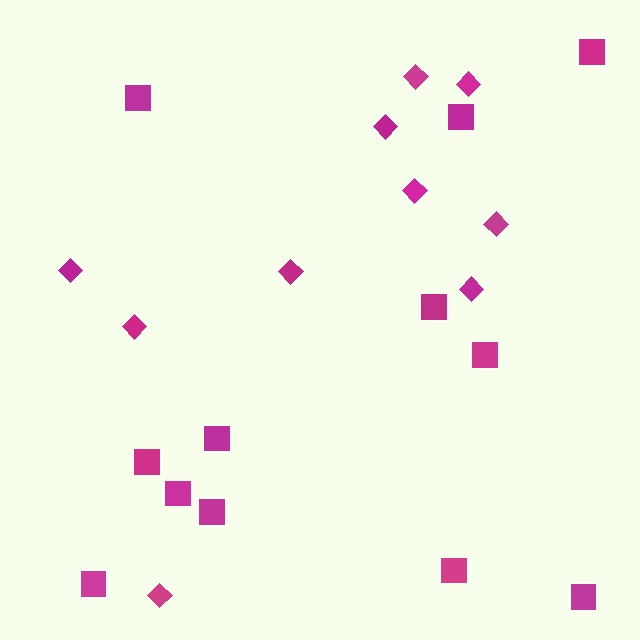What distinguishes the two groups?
There are 2 groups: one group of squares (12) and one group of diamonds (10).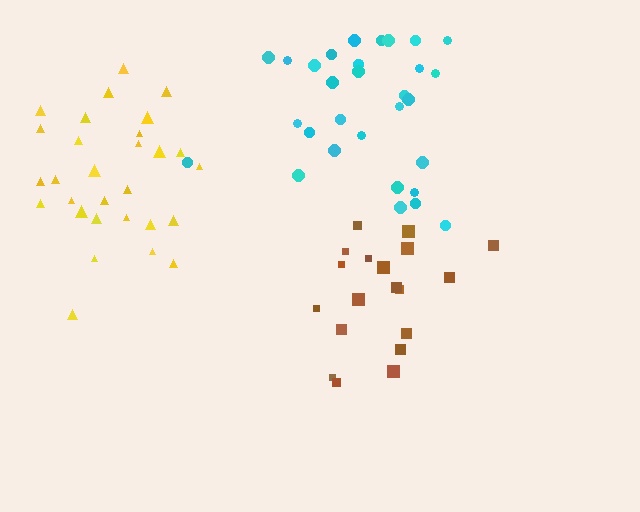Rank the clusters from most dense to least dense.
yellow, cyan, brown.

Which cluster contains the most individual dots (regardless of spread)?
Cyan (31).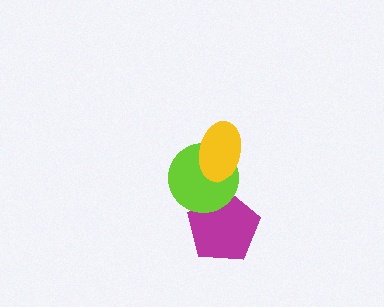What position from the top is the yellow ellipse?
The yellow ellipse is 1st from the top.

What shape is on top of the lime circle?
The yellow ellipse is on top of the lime circle.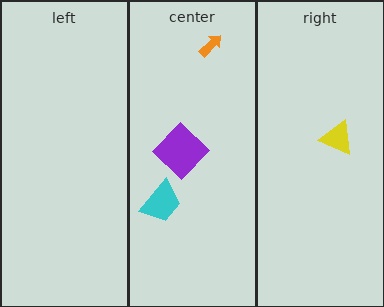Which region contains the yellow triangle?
The right region.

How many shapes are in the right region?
1.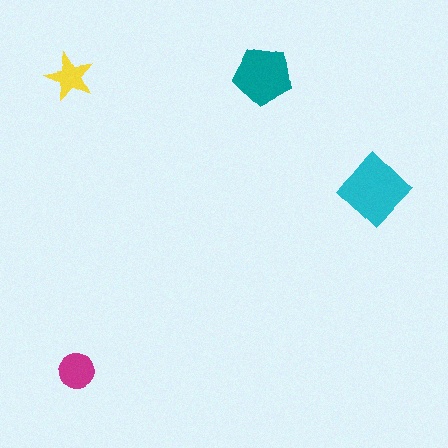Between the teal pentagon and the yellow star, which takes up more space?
The teal pentagon.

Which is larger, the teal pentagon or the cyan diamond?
The cyan diamond.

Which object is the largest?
The cyan diamond.